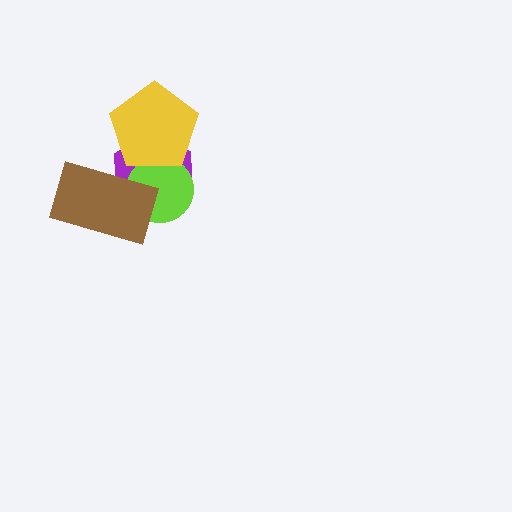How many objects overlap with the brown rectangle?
2 objects overlap with the brown rectangle.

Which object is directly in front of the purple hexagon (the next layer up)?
The lime circle is directly in front of the purple hexagon.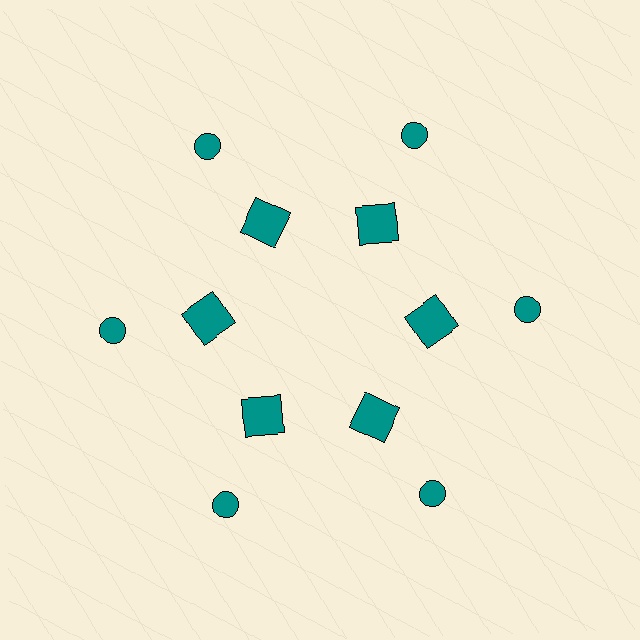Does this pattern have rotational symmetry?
Yes, this pattern has 6-fold rotational symmetry. It looks the same after rotating 60 degrees around the center.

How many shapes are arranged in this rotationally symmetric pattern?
There are 12 shapes, arranged in 6 groups of 2.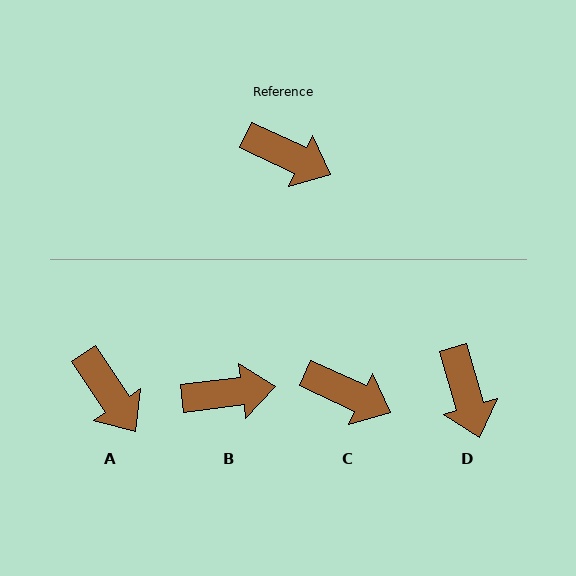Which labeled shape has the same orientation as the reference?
C.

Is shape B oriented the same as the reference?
No, it is off by about 32 degrees.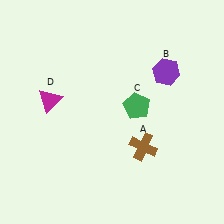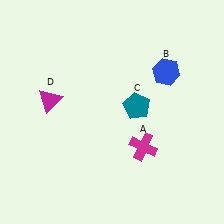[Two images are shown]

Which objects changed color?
A changed from brown to magenta. B changed from purple to blue. C changed from green to teal.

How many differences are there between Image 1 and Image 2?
There are 3 differences between the two images.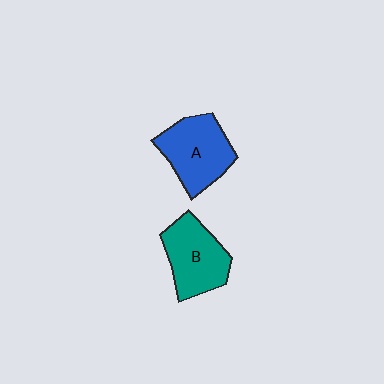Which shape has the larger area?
Shape A (blue).